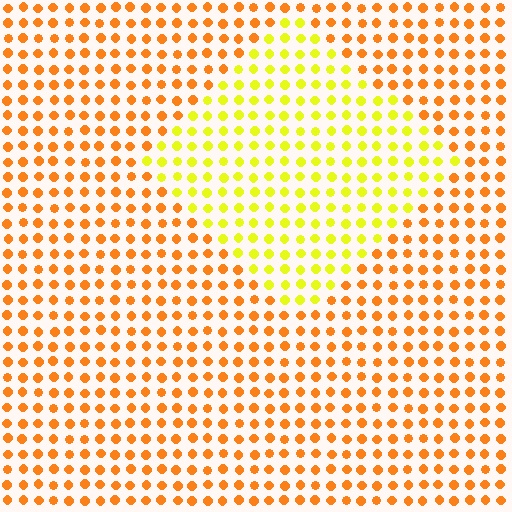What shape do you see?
I see a diamond.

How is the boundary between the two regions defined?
The boundary is defined purely by a slight shift in hue (about 38 degrees). Spacing, size, and orientation are identical on both sides.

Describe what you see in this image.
The image is filled with small orange elements in a uniform arrangement. A diamond-shaped region is visible where the elements are tinted to a slightly different hue, forming a subtle color boundary.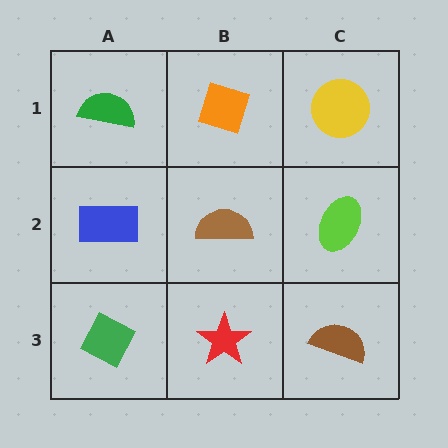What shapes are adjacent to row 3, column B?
A brown semicircle (row 2, column B), a green diamond (row 3, column A), a brown semicircle (row 3, column C).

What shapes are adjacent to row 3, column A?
A blue rectangle (row 2, column A), a red star (row 3, column B).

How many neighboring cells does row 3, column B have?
3.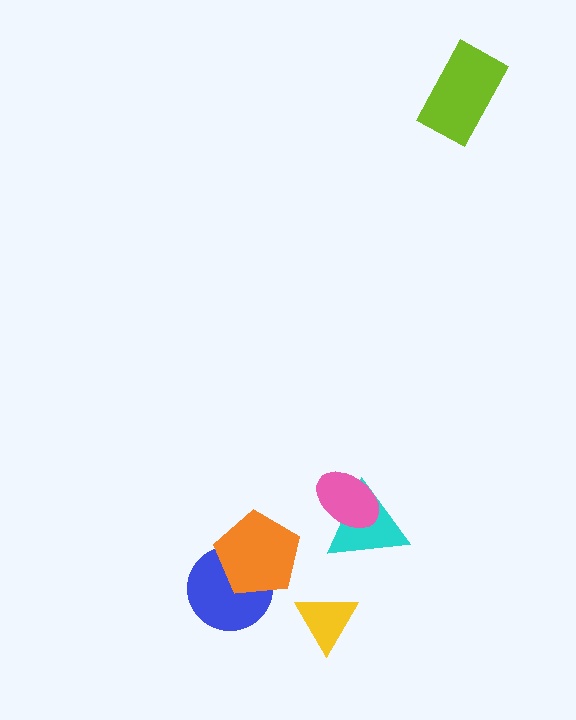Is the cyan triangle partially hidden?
Yes, it is partially covered by another shape.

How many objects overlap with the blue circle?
1 object overlaps with the blue circle.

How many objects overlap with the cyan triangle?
1 object overlaps with the cyan triangle.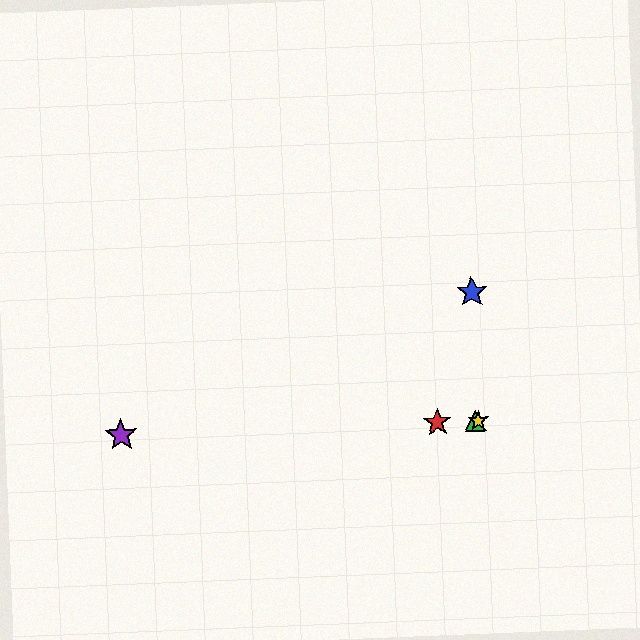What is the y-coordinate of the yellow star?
The yellow star is at y≈421.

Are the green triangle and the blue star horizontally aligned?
No, the green triangle is at y≈421 and the blue star is at y≈292.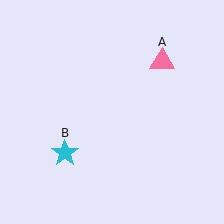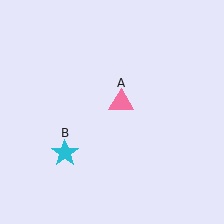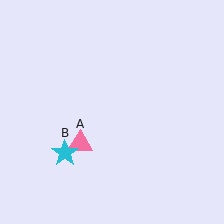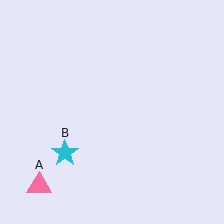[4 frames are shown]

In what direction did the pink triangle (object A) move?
The pink triangle (object A) moved down and to the left.